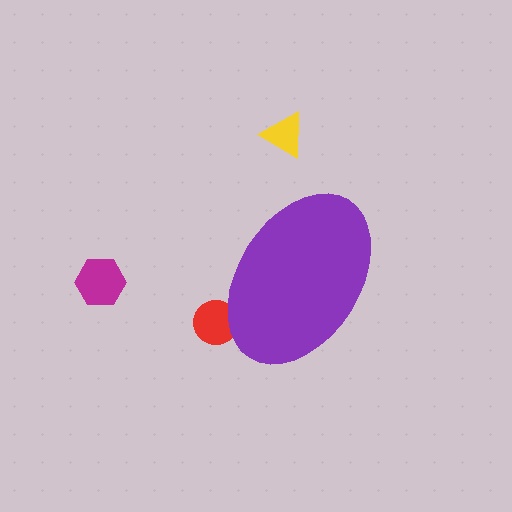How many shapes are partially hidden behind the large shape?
1 shape is partially hidden.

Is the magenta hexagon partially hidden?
No, the magenta hexagon is fully visible.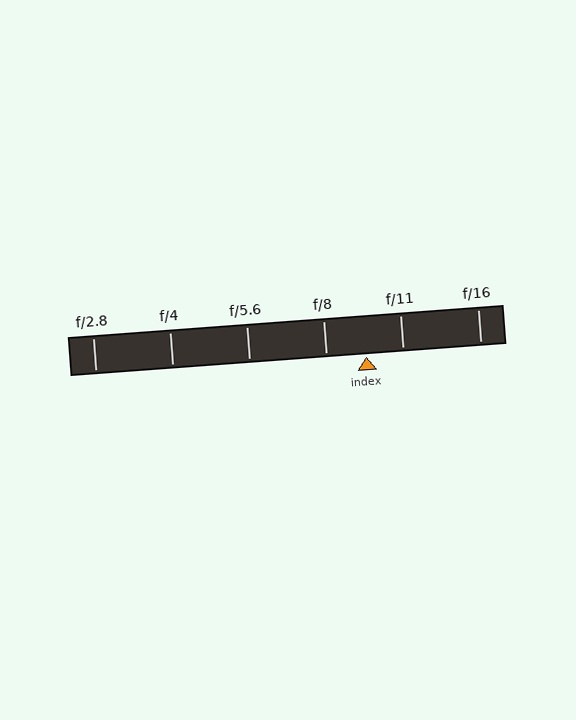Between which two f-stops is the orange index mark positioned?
The index mark is between f/8 and f/11.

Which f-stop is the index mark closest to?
The index mark is closest to f/11.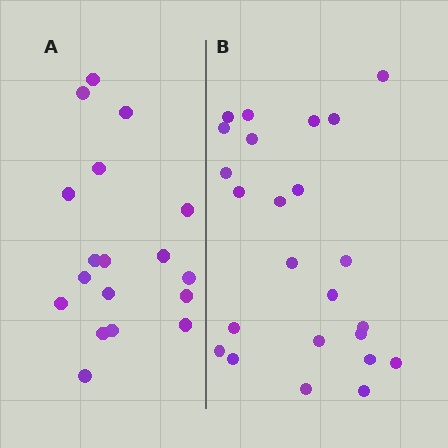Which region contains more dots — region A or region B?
Region B (the right region) has more dots.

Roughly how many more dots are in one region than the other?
Region B has about 6 more dots than region A.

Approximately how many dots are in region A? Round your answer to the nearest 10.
About 20 dots. (The exact count is 18, which rounds to 20.)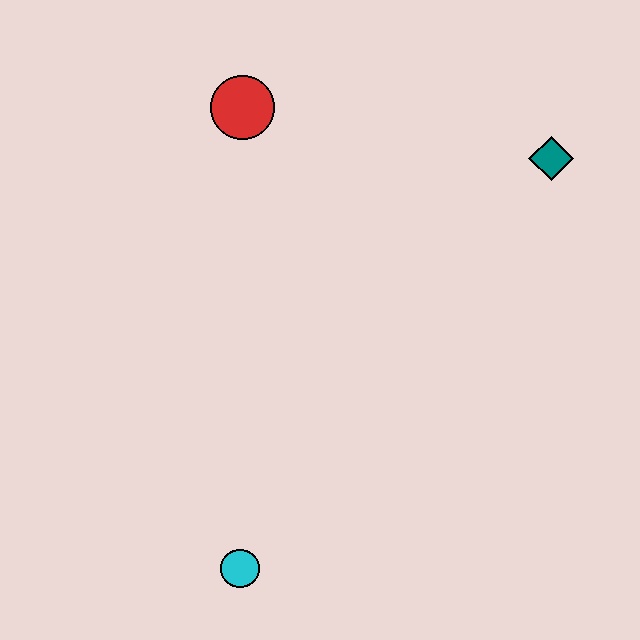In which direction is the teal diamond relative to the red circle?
The teal diamond is to the right of the red circle.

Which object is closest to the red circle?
The teal diamond is closest to the red circle.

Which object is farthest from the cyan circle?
The teal diamond is farthest from the cyan circle.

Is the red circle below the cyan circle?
No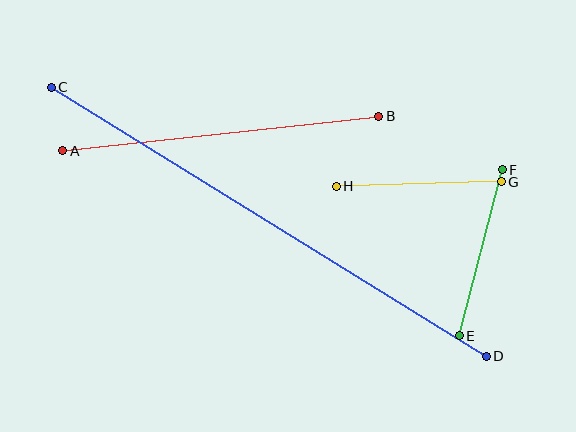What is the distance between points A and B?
The distance is approximately 318 pixels.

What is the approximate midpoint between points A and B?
The midpoint is at approximately (221, 134) pixels.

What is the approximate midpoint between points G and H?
The midpoint is at approximately (419, 184) pixels.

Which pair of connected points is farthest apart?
Points C and D are farthest apart.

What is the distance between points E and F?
The distance is approximately 172 pixels.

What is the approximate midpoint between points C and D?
The midpoint is at approximately (269, 222) pixels.